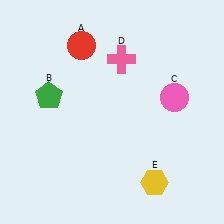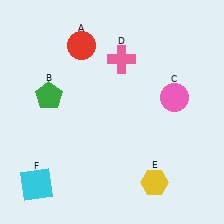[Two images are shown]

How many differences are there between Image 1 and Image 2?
There is 1 difference between the two images.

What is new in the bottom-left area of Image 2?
A cyan square (F) was added in the bottom-left area of Image 2.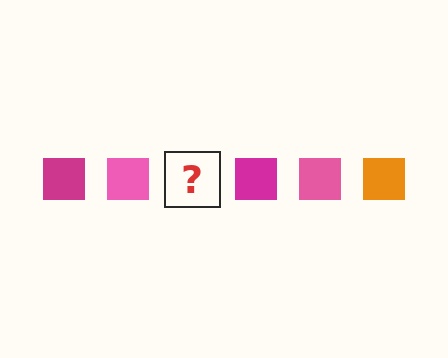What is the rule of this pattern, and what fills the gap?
The rule is that the pattern cycles through magenta, pink, orange squares. The gap should be filled with an orange square.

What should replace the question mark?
The question mark should be replaced with an orange square.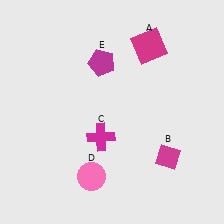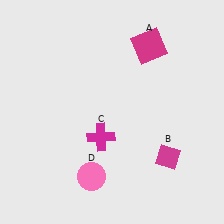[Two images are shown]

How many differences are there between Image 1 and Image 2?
There is 1 difference between the two images.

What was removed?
The magenta pentagon (E) was removed in Image 2.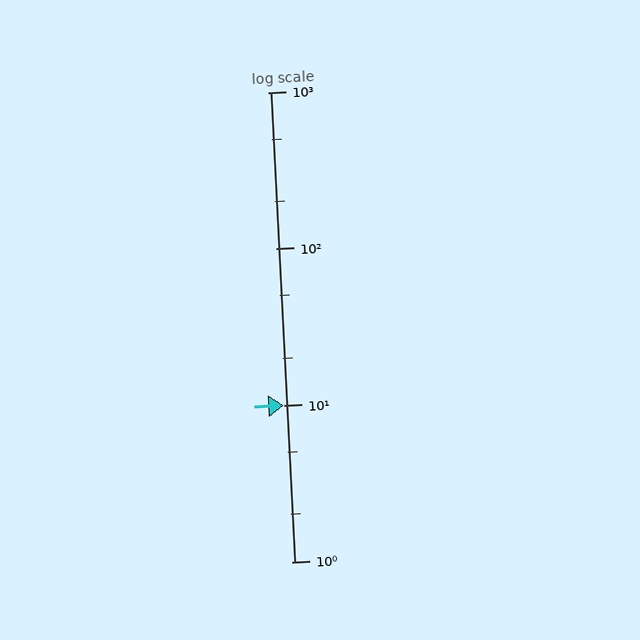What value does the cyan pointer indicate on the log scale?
The pointer indicates approximately 10.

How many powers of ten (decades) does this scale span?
The scale spans 3 decades, from 1 to 1000.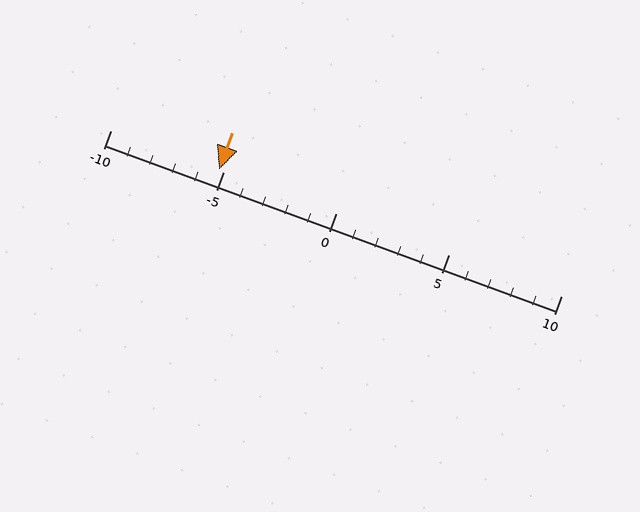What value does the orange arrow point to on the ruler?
The orange arrow points to approximately -5.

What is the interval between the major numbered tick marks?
The major tick marks are spaced 5 units apart.